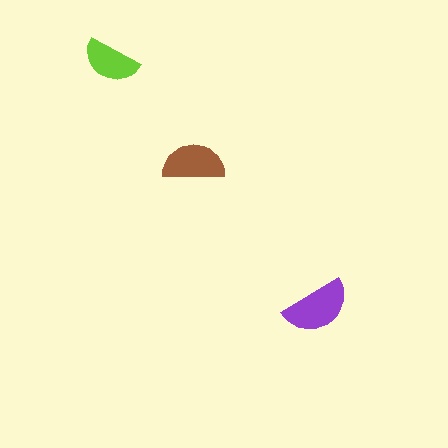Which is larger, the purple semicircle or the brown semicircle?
The purple one.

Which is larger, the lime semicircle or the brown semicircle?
The brown one.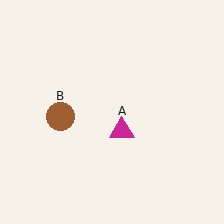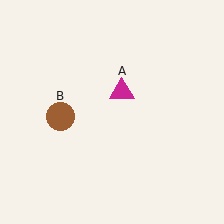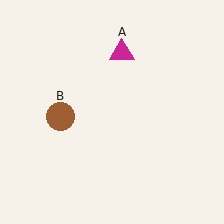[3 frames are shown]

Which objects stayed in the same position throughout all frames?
Brown circle (object B) remained stationary.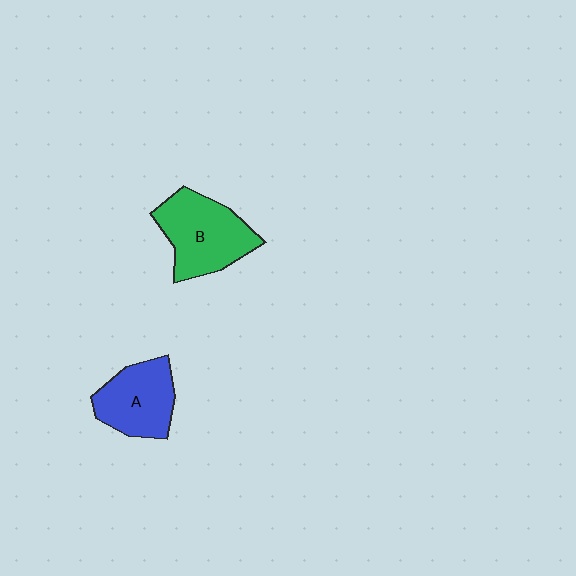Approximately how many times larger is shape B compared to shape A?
Approximately 1.2 times.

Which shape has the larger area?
Shape B (green).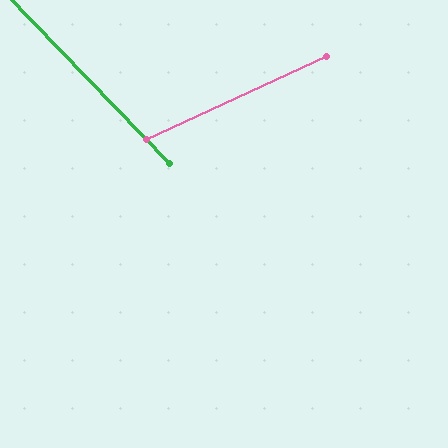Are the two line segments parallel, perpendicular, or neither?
Neither parallel nor perpendicular — they differ by about 71°.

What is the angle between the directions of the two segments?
Approximately 71 degrees.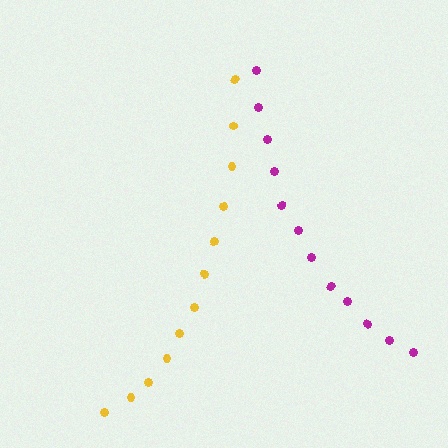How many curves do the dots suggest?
There are 2 distinct paths.